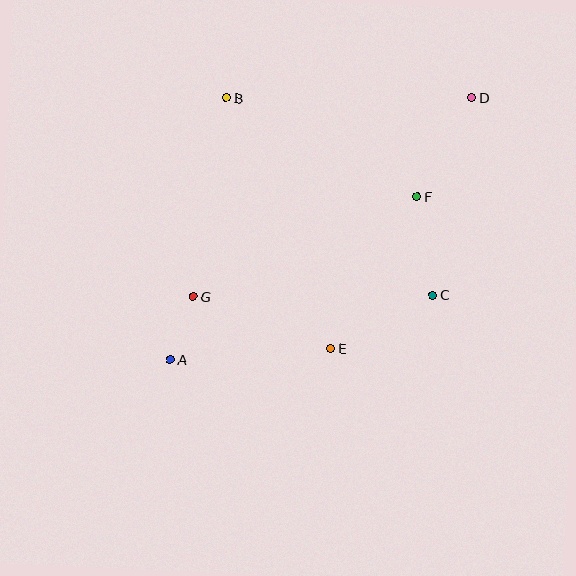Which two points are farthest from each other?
Points A and D are farthest from each other.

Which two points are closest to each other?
Points A and G are closest to each other.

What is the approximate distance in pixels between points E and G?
The distance between E and G is approximately 147 pixels.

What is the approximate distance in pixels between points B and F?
The distance between B and F is approximately 215 pixels.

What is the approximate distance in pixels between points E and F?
The distance between E and F is approximately 174 pixels.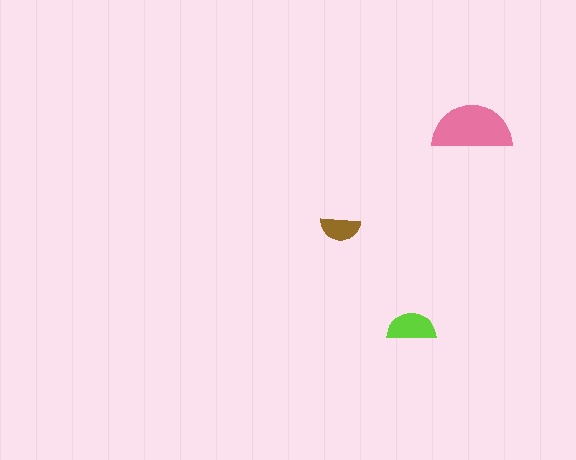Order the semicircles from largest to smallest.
the pink one, the lime one, the brown one.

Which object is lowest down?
The lime semicircle is bottommost.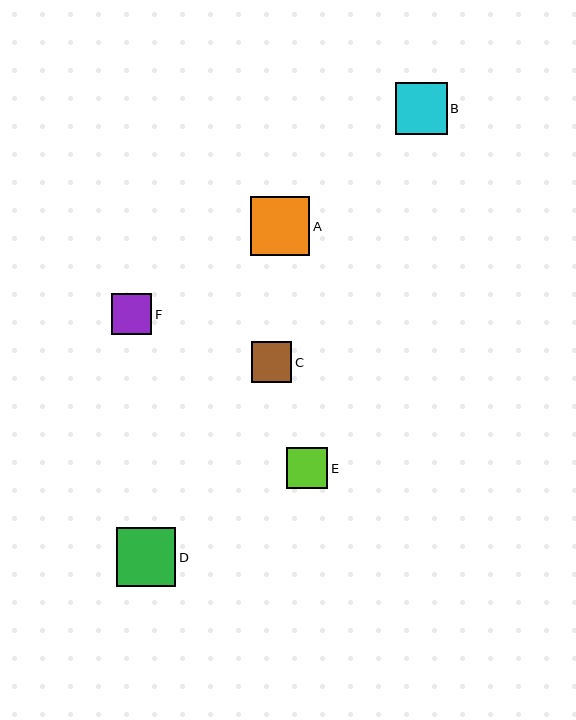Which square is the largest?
Square A is the largest with a size of approximately 59 pixels.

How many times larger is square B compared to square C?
Square B is approximately 1.3 times the size of square C.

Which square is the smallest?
Square C is the smallest with a size of approximately 41 pixels.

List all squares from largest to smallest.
From largest to smallest: A, D, B, E, F, C.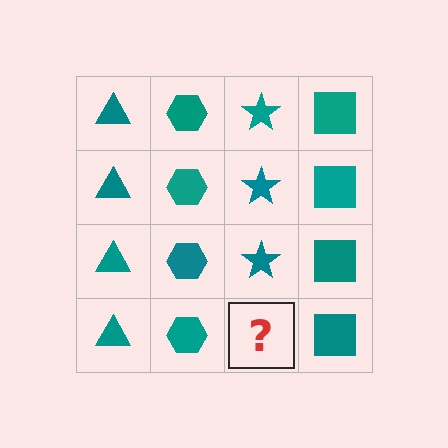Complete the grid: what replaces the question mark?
The question mark should be replaced with a teal star.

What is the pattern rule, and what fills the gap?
The rule is that each column has a consistent shape. The gap should be filled with a teal star.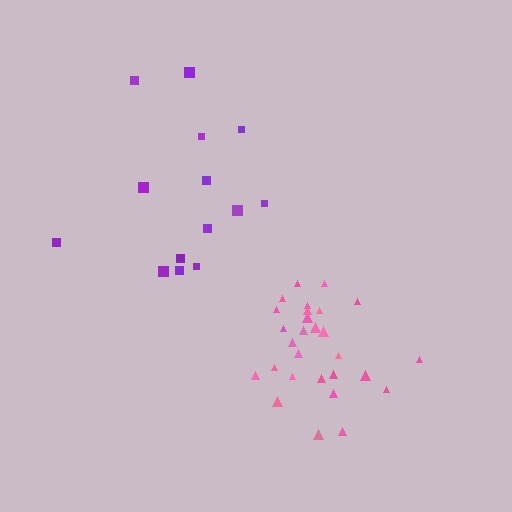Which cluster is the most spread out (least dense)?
Purple.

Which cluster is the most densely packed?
Pink.